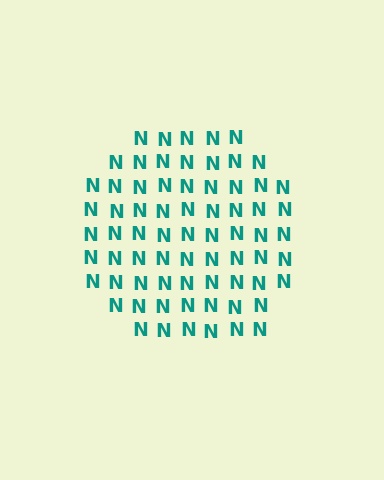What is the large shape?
The large shape is a circle.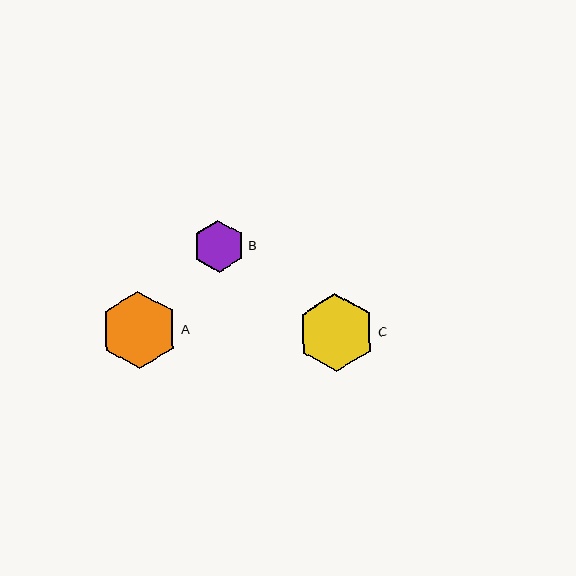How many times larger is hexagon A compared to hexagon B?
Hexagon A is approximately 1.5 times the size of hexagon B.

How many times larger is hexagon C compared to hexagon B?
Hexagon C is approximately 1.5 times the size of hexagon B.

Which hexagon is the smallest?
Hexagon B is the smallest with a size of approximately 52 pixels.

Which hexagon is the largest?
Hexagon A is the largest with a size of approximately 78 pixels.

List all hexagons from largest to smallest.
From largest to smallest: A, C, B.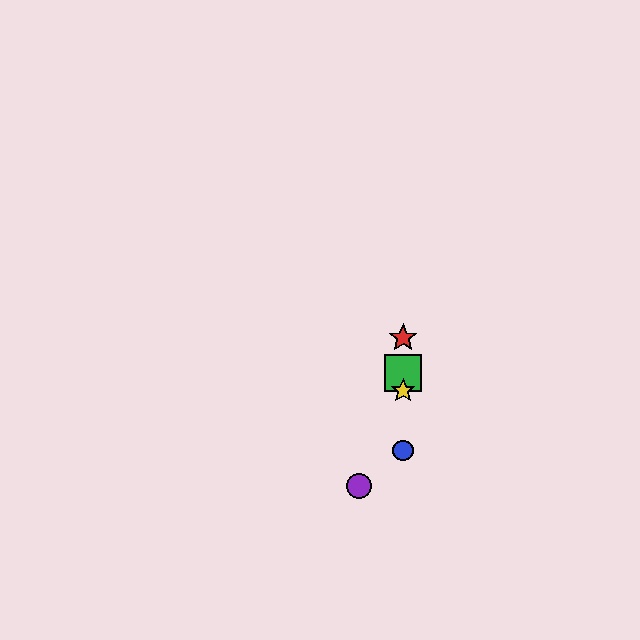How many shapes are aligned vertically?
4 shapes (the red star, the blue circle, the green square, the yellow star) are aligned vertically.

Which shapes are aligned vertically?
The red star, the blue circle, the green square, the yellow star are aligned vertically.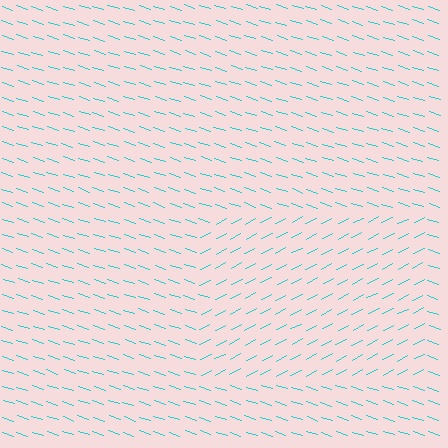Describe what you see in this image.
The image is filled with small cyan line segments. A rectangle region in the image has lines oriented differently from the surrounding lines, creating a visible texture boundary.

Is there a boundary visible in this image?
Yes, there is a texture boundary formed by a change in line orientation.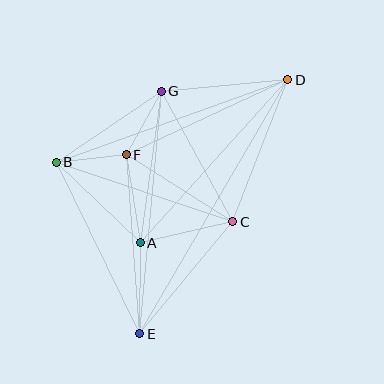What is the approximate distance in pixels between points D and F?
The distance between D and F is approximately 178 pixels.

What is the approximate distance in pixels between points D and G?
The distance between D and G is approximately 127 pixels.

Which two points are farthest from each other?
Points D and E are farthest from each other.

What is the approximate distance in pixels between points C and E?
The distance between C and E is approximately 146 pixels.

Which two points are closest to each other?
Points B and F are closest to each other.